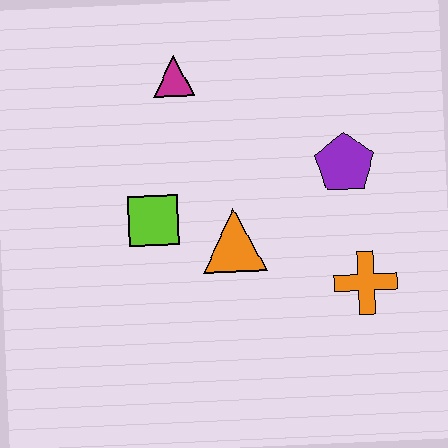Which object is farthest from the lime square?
The orange cross is farthest from the lime square.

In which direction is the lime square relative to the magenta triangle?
The lime square is below the magenta triangle.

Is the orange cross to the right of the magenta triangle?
Yes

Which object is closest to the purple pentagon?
The orange cross is closest to the purple pentagon.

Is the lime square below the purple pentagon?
Yes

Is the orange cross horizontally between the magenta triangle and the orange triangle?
No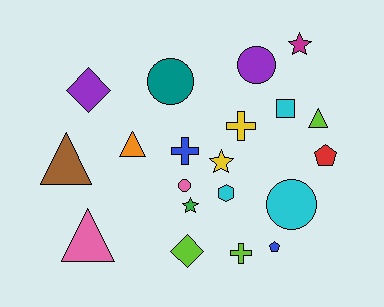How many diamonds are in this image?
There are 2 diamonds.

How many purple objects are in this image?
There are 2 purple objects.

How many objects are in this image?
There are 20 objects.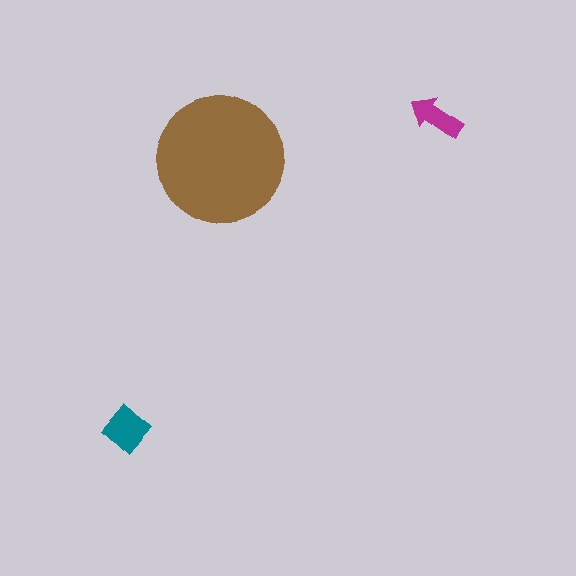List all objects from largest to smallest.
The brown circle, the teal diamond, the magenta arrow.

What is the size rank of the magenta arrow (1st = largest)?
3rd.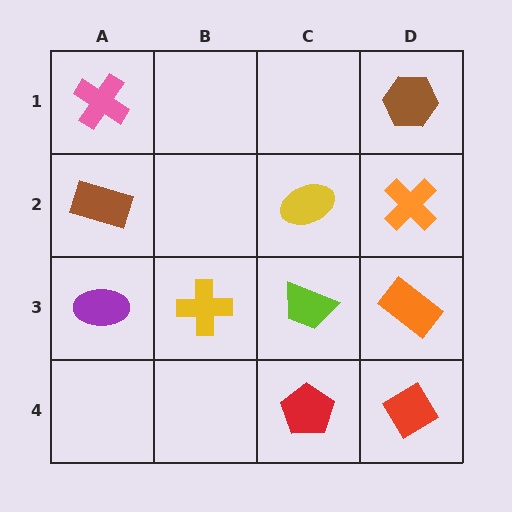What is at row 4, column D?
A red diamond.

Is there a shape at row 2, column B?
No, that cell is empty.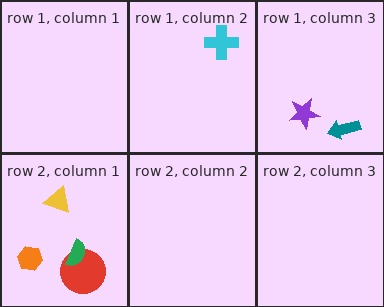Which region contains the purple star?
The row 1, column 3 region.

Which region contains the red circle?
The row 2, column 1 region.